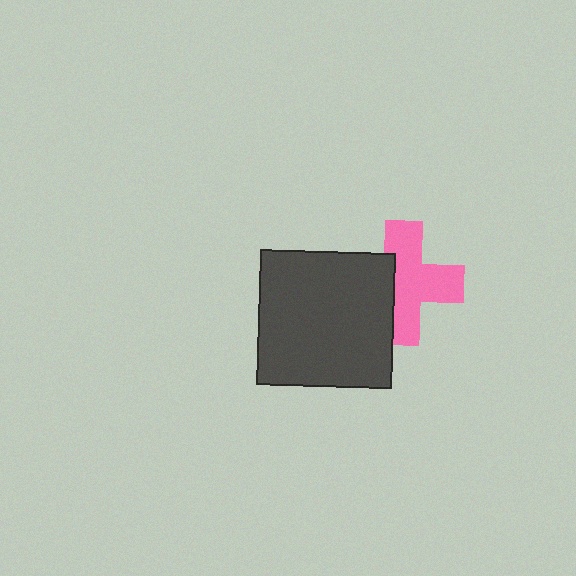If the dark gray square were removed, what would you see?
You would see the complete pink cross.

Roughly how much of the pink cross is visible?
Most of it is visible (roughly 65%).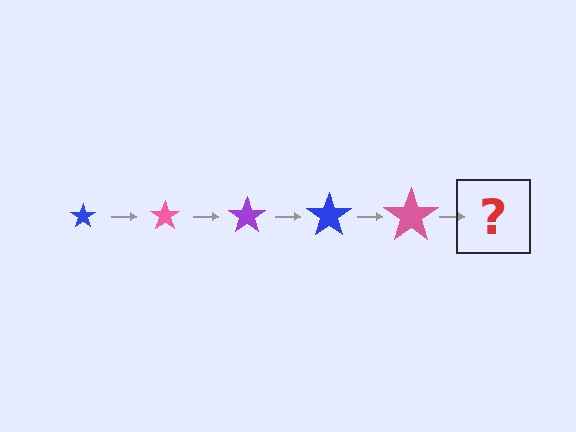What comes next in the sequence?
The next element should be a purple star, larger than the previous one.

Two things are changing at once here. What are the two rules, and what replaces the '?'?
The two rules are that the star grows larger each step and the color cycles through blue, pink, and purple. The '?' should be a purple star, larger than the previous one.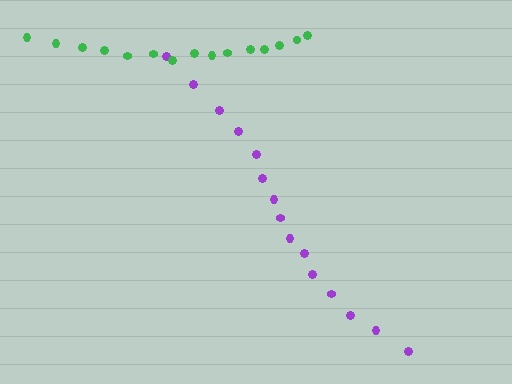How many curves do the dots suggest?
There are 2 distinct paths.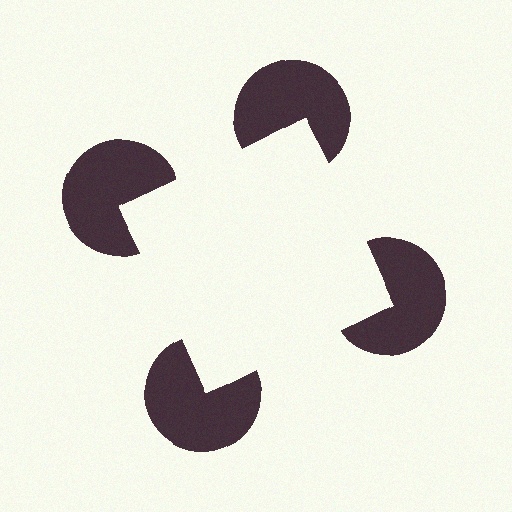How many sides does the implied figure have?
4 sides.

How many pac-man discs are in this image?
There are 4 — one at each vertex of the illusory square.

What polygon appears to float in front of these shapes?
An illusory square — its edges are inferred from the aligned wedge cuts in the pac-man discs, not physically drawn.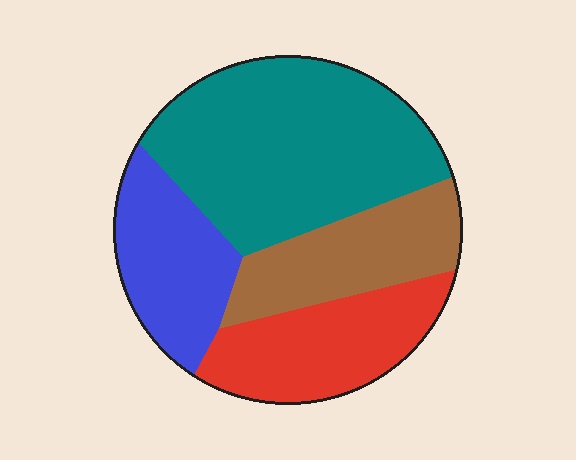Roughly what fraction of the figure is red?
Red takes up between a sixth and a third of the figure.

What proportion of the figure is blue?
Blue takes up about one fifth (1/5) of the figure.